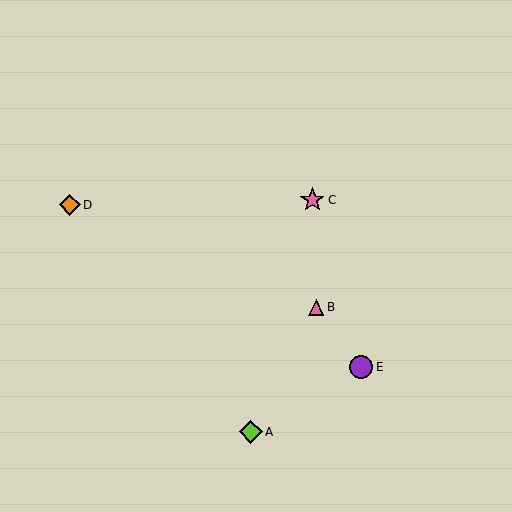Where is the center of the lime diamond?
The center of the lime diamond is at (251, 432).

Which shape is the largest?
The pink star (labeled C) is the largest.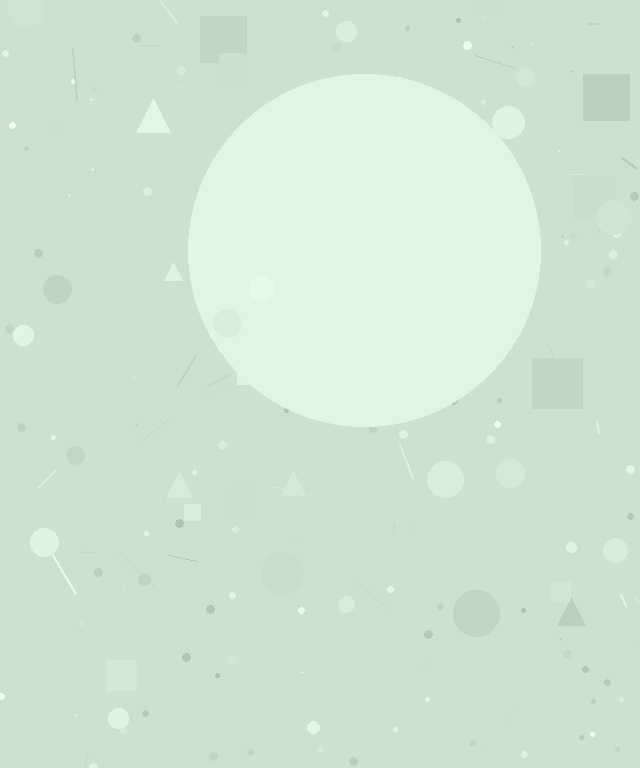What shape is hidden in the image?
A circle is hidden in the image.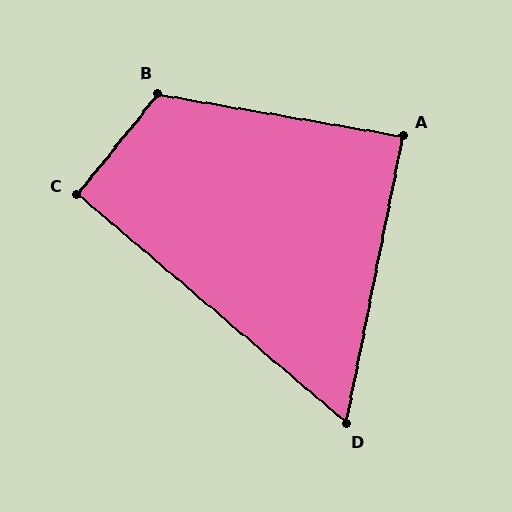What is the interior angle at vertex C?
Approximately 91 degrees (approximately right).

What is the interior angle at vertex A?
Approximately 89 degrees (approximately right).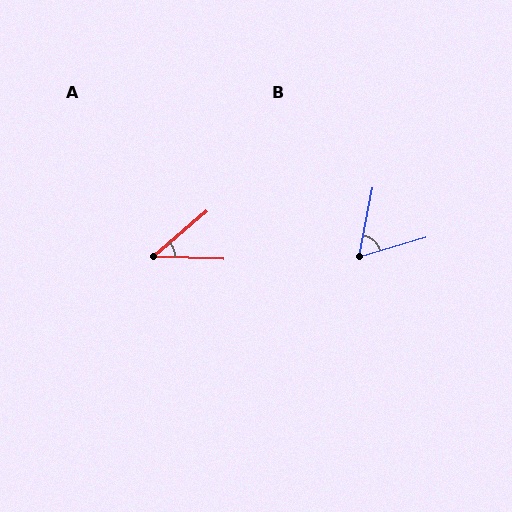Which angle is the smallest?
A, at approximately 43 degrees.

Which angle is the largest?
B, at approximately 62 degrees.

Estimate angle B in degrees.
Approximately 62 degrees.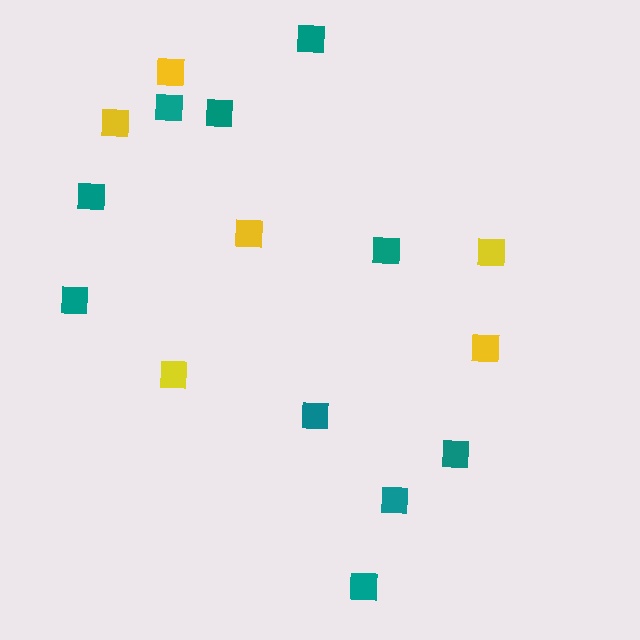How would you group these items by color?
There are 2 groups: one group of yellow squares (6) and one group of teal squares (10).